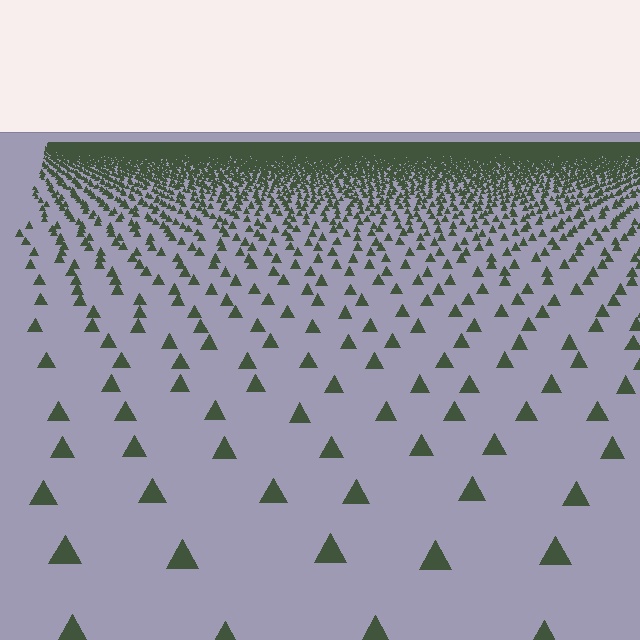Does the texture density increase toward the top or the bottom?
Density increases toward the top.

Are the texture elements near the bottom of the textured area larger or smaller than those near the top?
Larger. Near the bottom, elements are closer to the viewer and appear at a bigger on-screen size.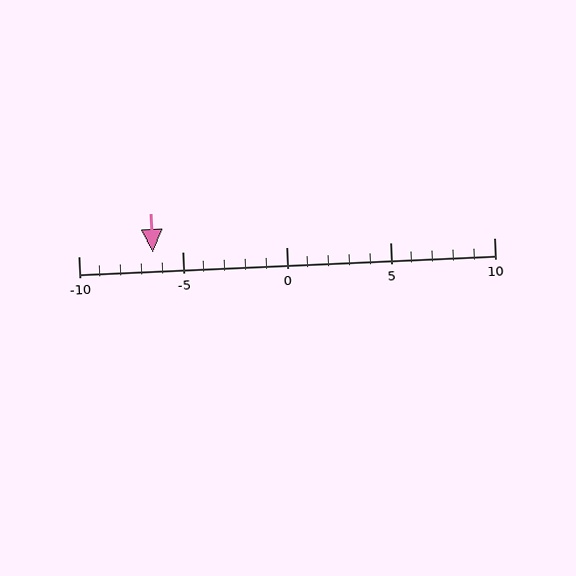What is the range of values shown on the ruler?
The ruler shows values from -10 to 10.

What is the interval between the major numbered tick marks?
The major tick marks are spaced 5 units apart.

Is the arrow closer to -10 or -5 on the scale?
The arrow is closer to -5.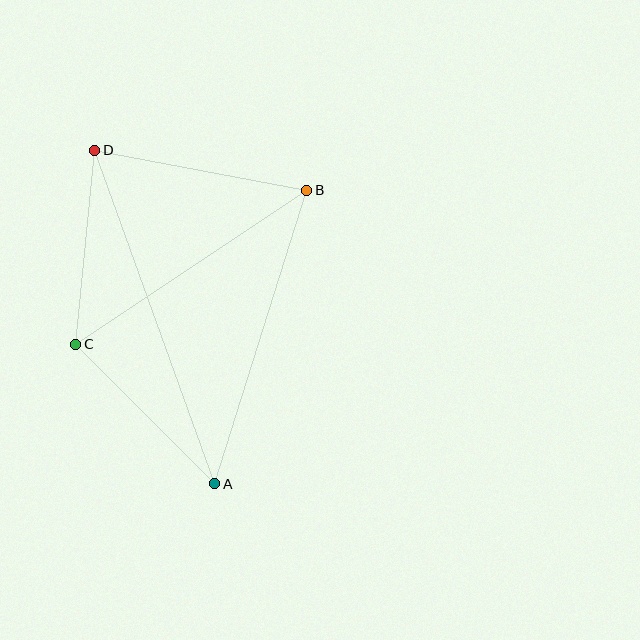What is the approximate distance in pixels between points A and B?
The distance between A and B is approximately 308 pixels.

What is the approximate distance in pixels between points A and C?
The distance between A and C is approximately 197 pixels.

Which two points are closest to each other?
Points C and D are closest to each other.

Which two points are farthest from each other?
Points A and D are farthest from each other.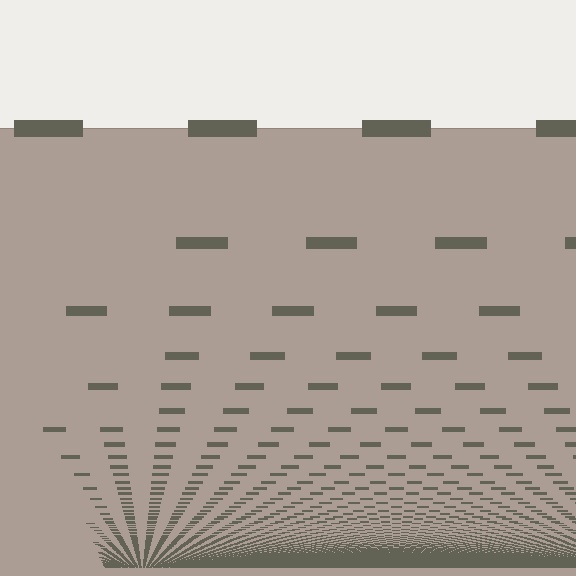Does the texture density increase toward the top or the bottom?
Density increases toward the bottom.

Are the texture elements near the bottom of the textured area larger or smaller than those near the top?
Smaller. The gradient is inverted — elements near the bottom are smaller and denser.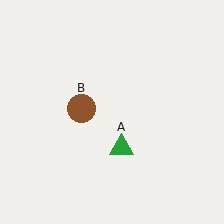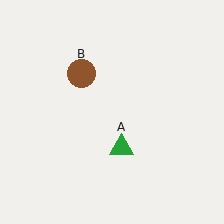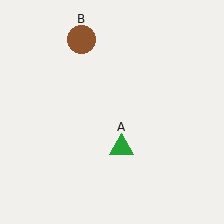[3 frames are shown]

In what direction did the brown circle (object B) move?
The brown circle (object B) moved up.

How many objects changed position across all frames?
1 object changed position: brown circle (object B).